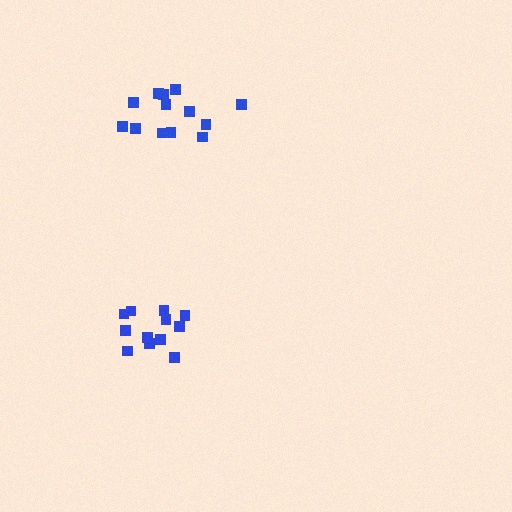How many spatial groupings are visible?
There are 2 spatial groupings.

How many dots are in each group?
Group 1: 12 dots, Group 2: 13 dots (25 total).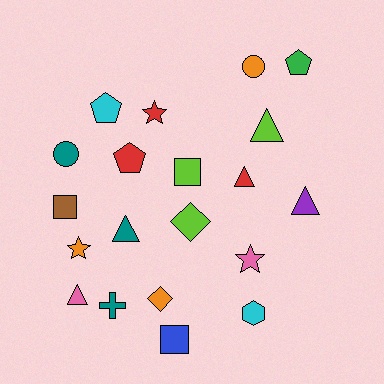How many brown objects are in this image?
There is 1 brown object.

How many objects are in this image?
There are 20 objects.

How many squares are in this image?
There are 3 squares.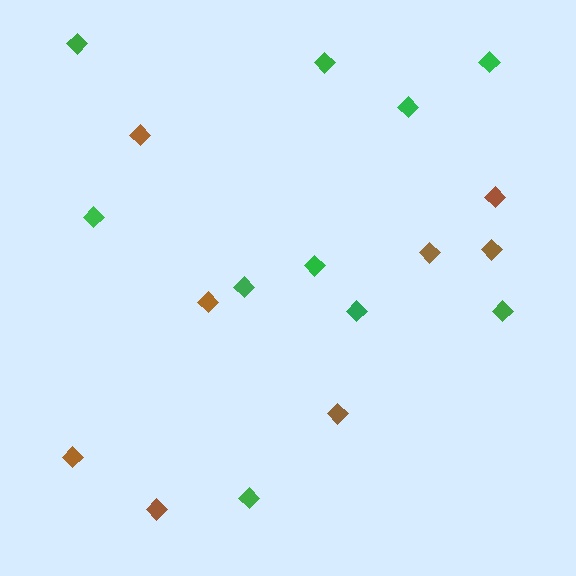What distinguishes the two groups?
There are 2 groups: one group of green diamonds (10) and one group of brown diamonds (8).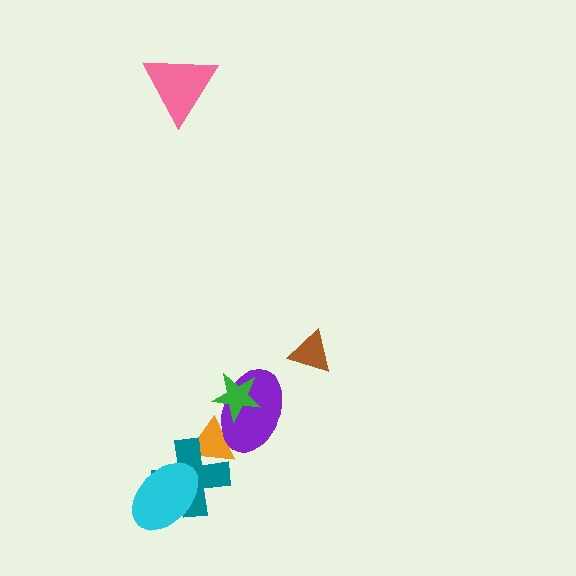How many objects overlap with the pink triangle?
0 objects overlap with the pink triangle.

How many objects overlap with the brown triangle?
0 objects overlap with the brown triangle.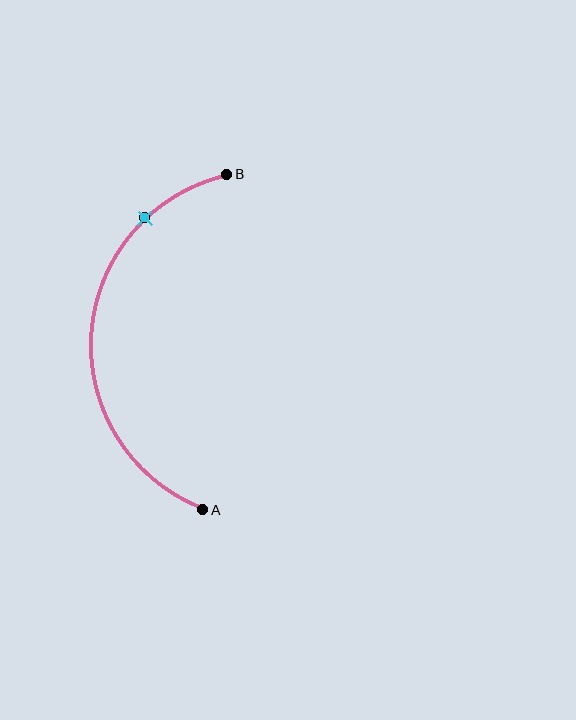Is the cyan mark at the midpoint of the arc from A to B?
No. The cyan mark lies on the arc but is closer to endpoint B. The arc midpoint would be at the point on the curve equidistant along the arc from both A and B.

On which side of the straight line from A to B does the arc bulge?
The arc bulges to the left of the straight line connecting A and B.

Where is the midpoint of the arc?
The arc midpoint is the point on the curve farthest from the straight line joining A and B. It sits to the left of that line.